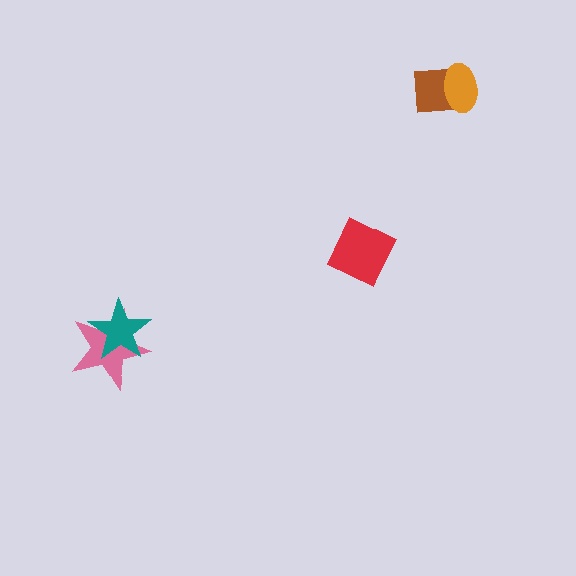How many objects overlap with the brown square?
1 object overlaps with the brown square.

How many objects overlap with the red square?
0 objects overlap with the red square.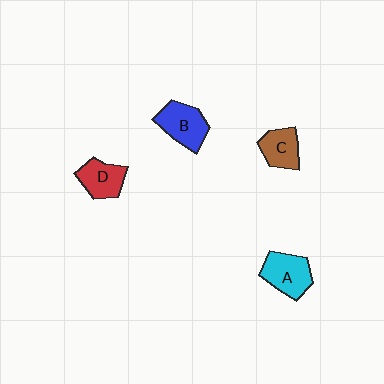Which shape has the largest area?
Shape A (cyan).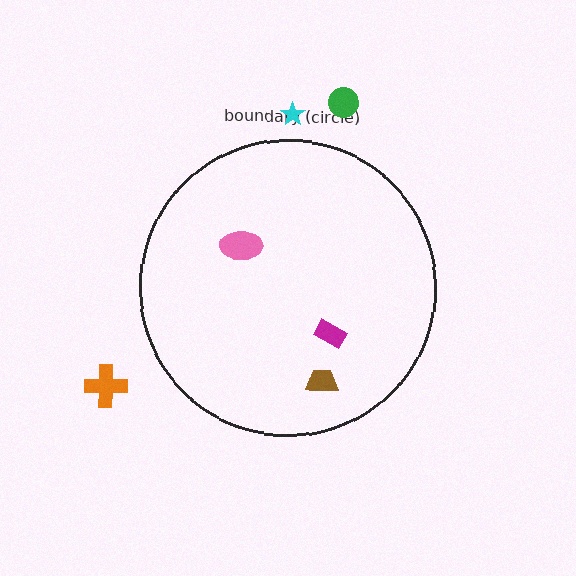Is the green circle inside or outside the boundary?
Outside.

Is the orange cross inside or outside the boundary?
Outside.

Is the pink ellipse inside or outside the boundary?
Inside.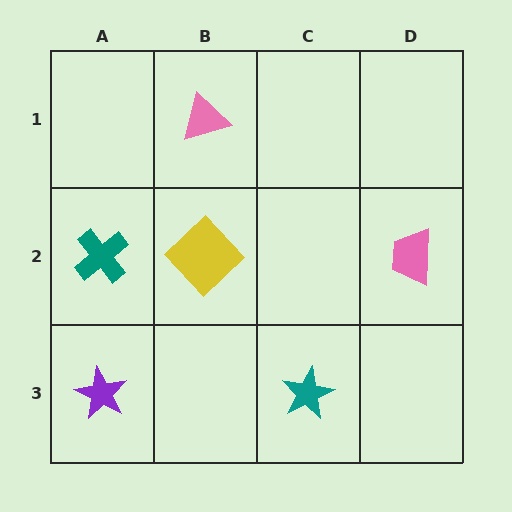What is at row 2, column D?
A pink trapezoid.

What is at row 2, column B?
A yellow diamond.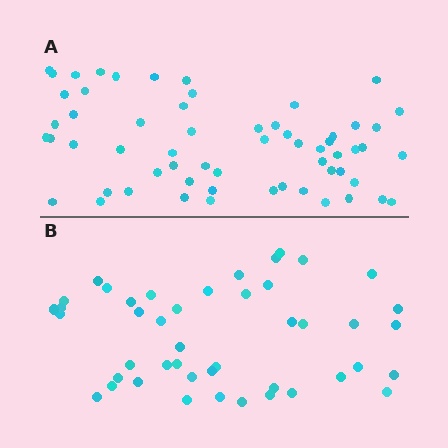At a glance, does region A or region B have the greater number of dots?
Region A (the top region) has more dots.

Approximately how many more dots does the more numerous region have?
Region A has approximately 15 more dots than region B.